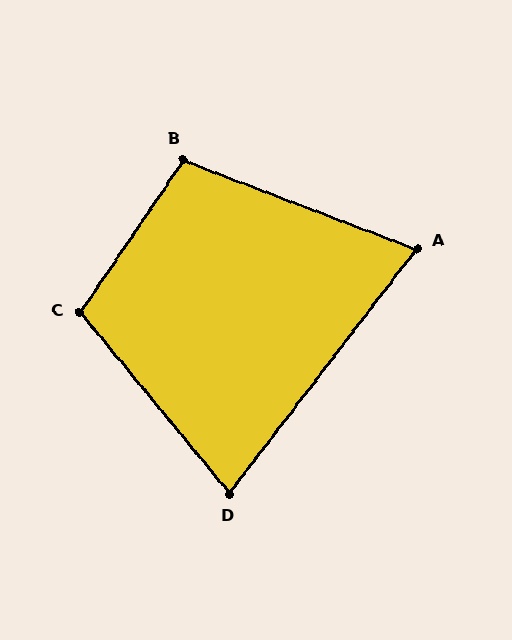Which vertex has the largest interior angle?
C, at approximately 106 degrees.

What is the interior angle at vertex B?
Approximately 103 degrees (obtuse).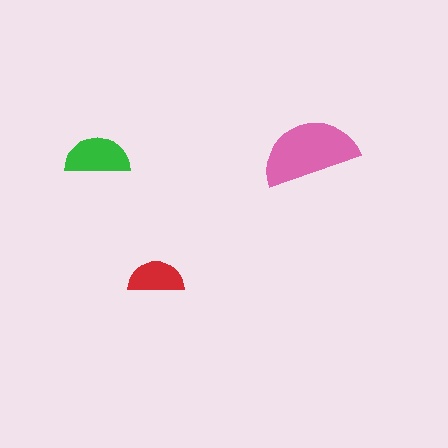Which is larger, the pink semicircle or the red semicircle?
The pink one.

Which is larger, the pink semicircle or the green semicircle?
The pink one.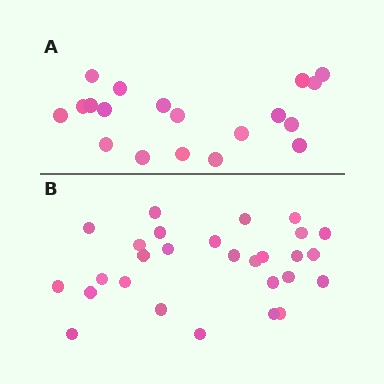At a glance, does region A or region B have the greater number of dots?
Region B (the bottom region) has more dots.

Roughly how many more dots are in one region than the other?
Region B has roughly 8 or so more dots than region A.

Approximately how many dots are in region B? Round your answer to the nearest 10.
About 30 dots. (The exact count is 28, which rounds to 30.)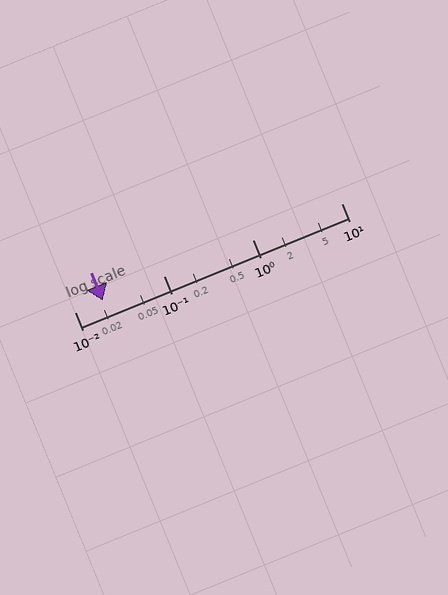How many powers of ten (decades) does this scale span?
The scale spans 3 decades, from 0.01 to 10.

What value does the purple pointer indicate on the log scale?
The pointer indicates approximately 0.021.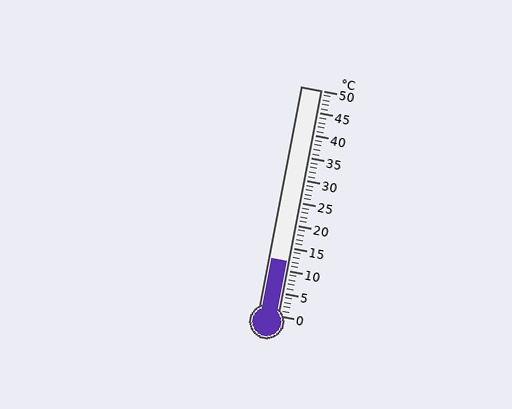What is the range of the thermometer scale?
The thermometer scale ranges from 0°C to 50°C.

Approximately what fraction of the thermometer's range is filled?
The thermometer is filled to approximately 25% of its range.